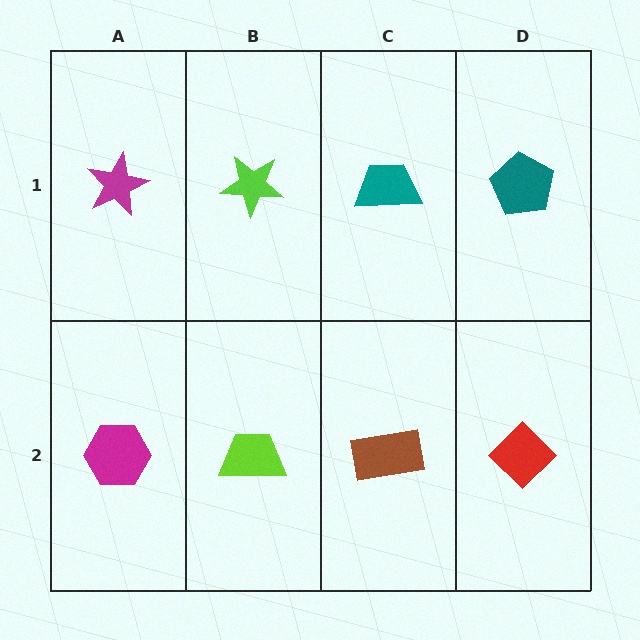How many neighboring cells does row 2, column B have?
3.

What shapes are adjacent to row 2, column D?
A teal pentagon (row 1, column D), a brown rectangle (row 2, column C).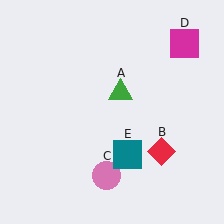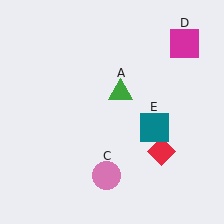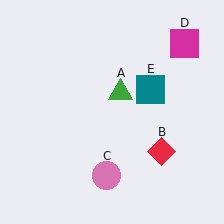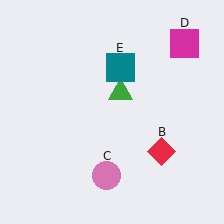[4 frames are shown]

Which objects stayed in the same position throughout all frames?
Green triangle (object A) and red diamond (object B) and pink circle (object C) and magenta square (object D) remained stationary.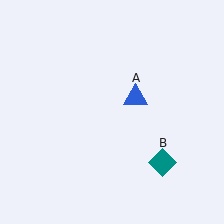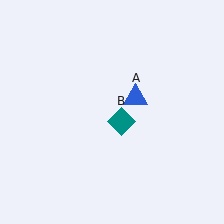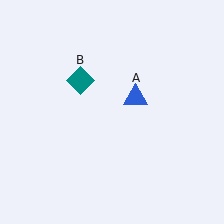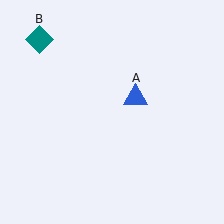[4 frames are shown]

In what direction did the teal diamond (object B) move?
The teal diamond (object B) moved up and to the left.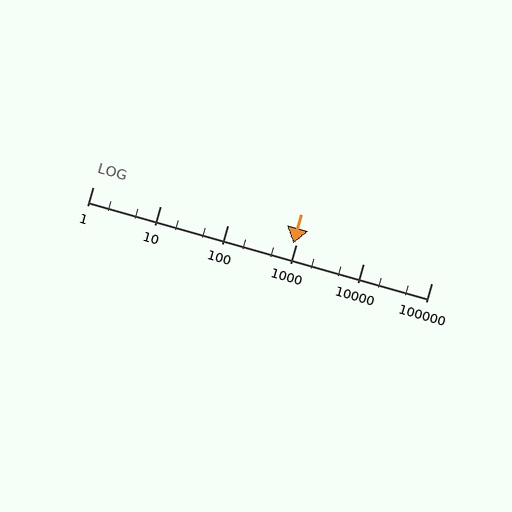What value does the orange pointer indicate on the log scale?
The pointer indicates approximately 920.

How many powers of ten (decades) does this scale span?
The scale spans 5 decades, from 1 to 100000.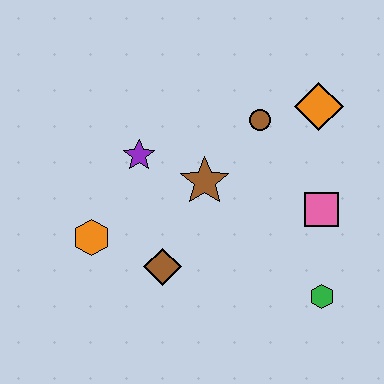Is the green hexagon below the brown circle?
Yes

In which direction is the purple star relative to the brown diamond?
The purple star is above the brown diamond.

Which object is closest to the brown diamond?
The orange hexagon is closest to the brown diamond.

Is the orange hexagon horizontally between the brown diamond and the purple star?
No